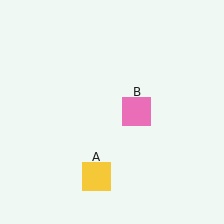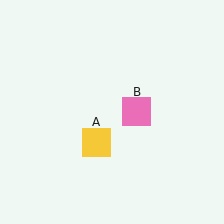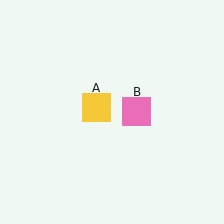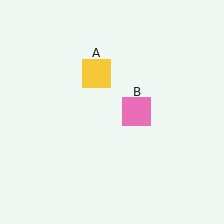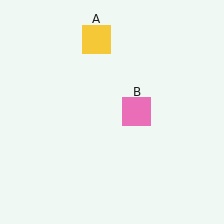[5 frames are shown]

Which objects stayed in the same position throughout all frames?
Pink square (object B) remained stationary.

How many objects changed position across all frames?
1 object changed position: yellow square (object A).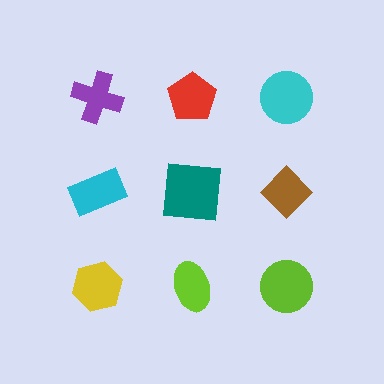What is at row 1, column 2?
A red pentagon.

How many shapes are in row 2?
3 shapes.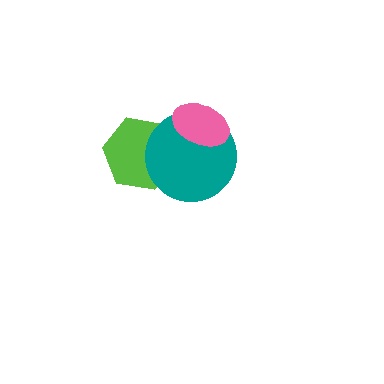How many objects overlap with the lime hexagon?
1 object overlaps with the lime hexagon.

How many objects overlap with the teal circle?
2 objects overlap with the teal circle.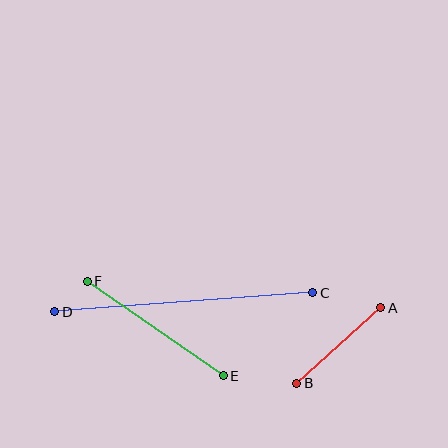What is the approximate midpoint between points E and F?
The midpoint is at approximately (155, 329) pixels.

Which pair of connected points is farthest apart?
Points C and D are farthest apart.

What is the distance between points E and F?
The distance is approximately 166 pixels.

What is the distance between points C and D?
The distance is approximately 258 pixels.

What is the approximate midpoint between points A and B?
The midpoint is at approximately (339, 345) pixels.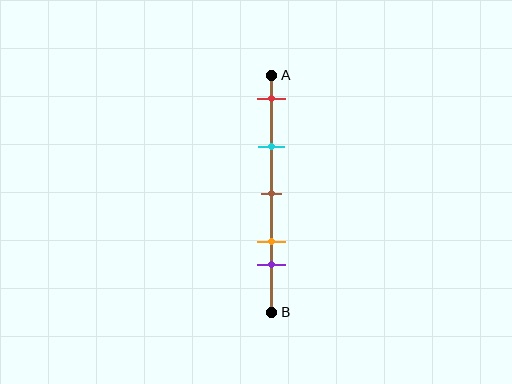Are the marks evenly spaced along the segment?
No, the marks are not evenly spaced.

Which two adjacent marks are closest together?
The orange and purple marks are the closest adjacent pair.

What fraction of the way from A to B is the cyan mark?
The cyan mark is approximately 30% (0.3) of the way from A to B.